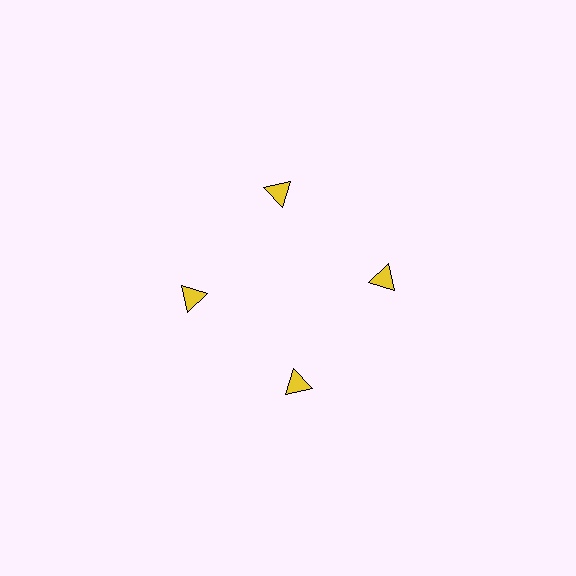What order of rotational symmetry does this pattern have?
This pattern has 4-fold rotational symmetry.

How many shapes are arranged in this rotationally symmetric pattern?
There are 4 shapes, arranged in 4 groups of 1.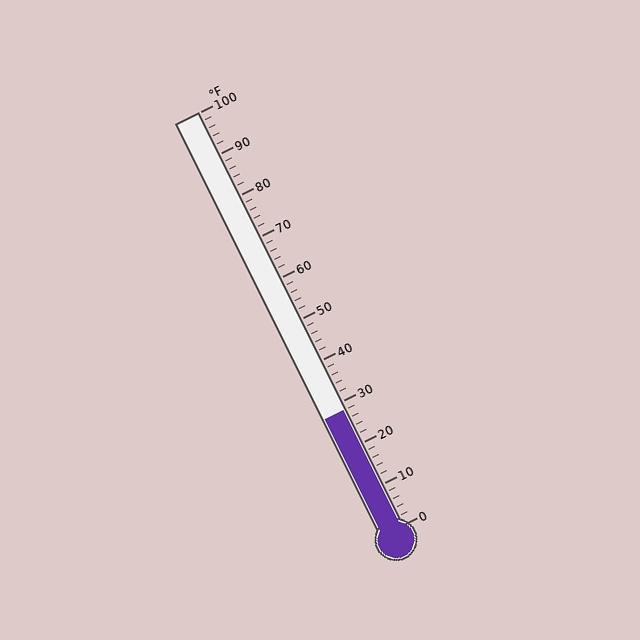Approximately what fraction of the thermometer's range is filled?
The thermometer is filled to approximately 30% of its range.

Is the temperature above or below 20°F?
The temperature is above 20°F.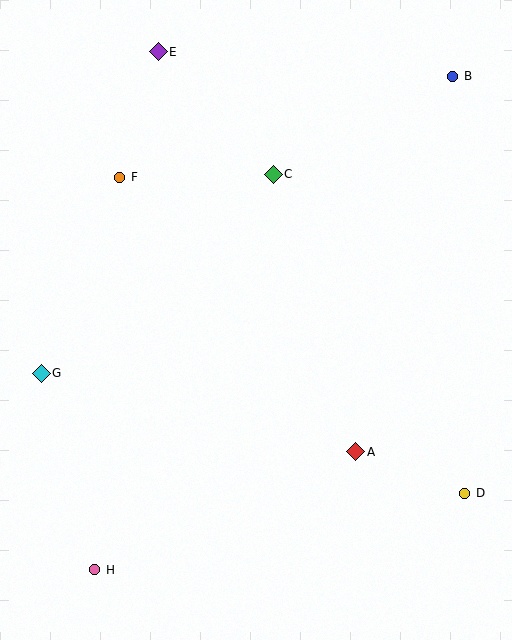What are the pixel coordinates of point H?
Point H is at (95, 570).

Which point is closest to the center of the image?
Point C at (273, 174) is closest to the center.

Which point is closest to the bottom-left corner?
Point H is closest to the bottom-left corner.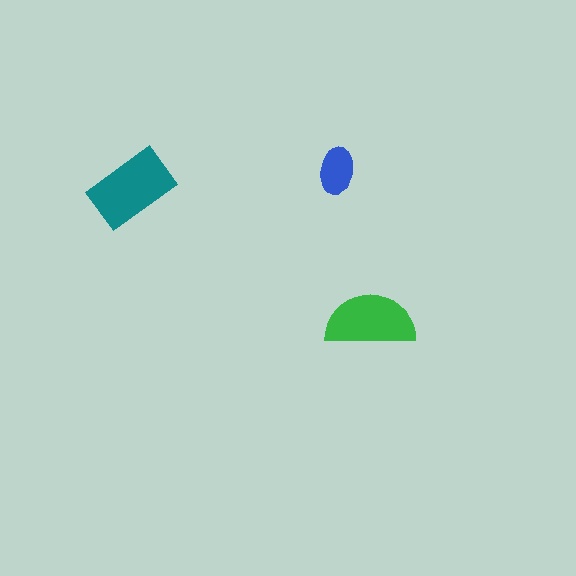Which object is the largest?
The teal rectangle.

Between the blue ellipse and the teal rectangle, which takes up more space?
The teal rectangle.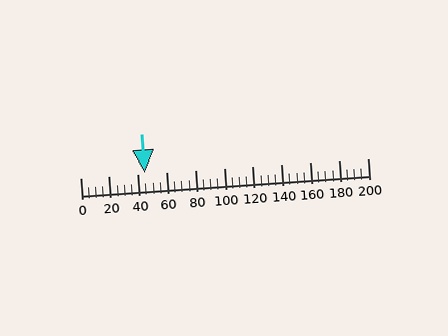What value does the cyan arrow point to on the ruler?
The cyan arrow points to approximately 45.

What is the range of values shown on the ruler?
The ruler shows values from 0 to 200.